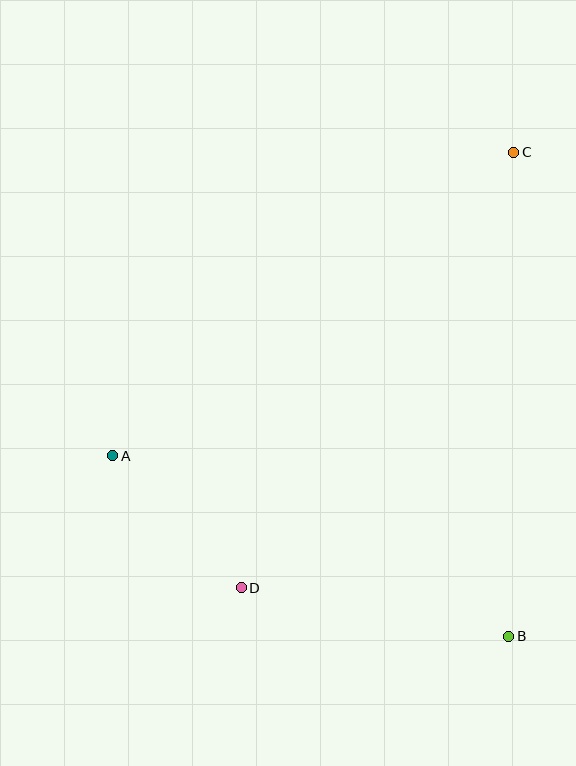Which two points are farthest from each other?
Points C and D are farthest from each other.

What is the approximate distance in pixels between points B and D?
The distance between B and D is approximately 272 pixels.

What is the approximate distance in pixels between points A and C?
The distance between A and C is approximately 503 pixels.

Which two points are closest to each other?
Points A and D are closest to each other.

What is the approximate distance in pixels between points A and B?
The distance between A and B is approximately 435 pixels.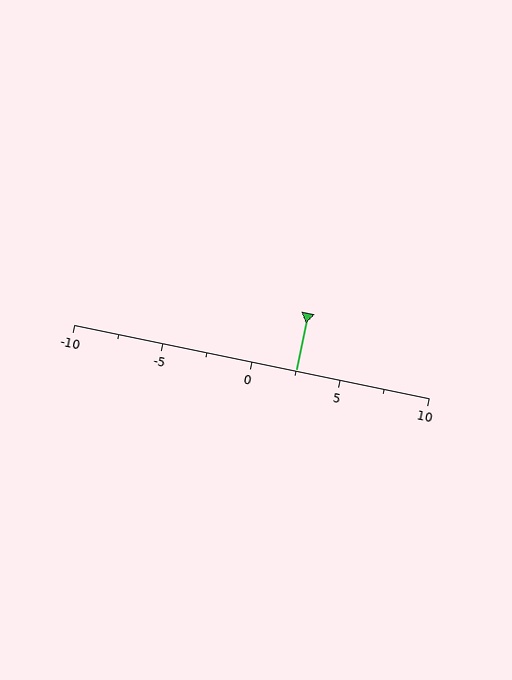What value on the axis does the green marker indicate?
The marker indicates approximately 2.5.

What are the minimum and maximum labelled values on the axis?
The axis runs from -10 to 10.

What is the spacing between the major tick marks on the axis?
The major ticks are spaced 5 apart.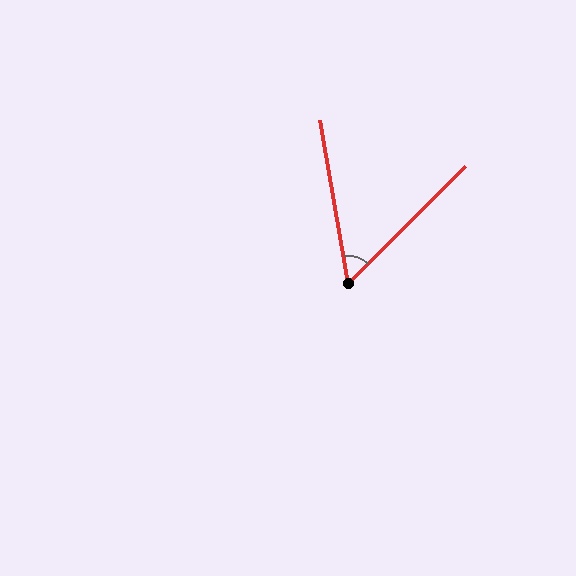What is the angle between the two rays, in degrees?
Approximately 55 degrees.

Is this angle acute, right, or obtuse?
It is acute.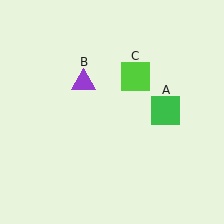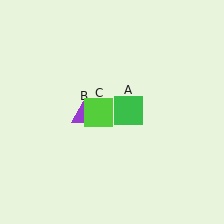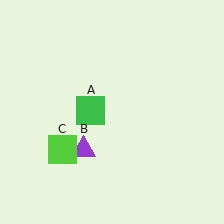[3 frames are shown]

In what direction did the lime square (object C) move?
The lime square (object C) moved down and to the left.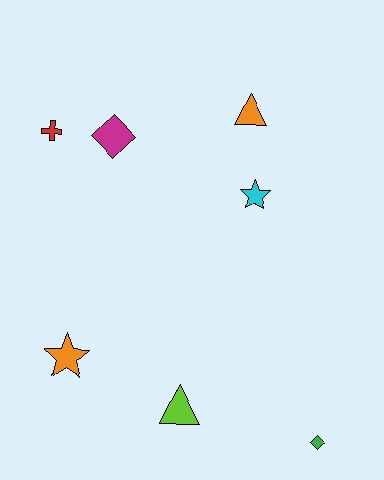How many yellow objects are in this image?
There are no yellow objects.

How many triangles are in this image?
There are 2 triangles.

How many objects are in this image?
There are 7 objects.